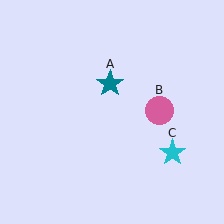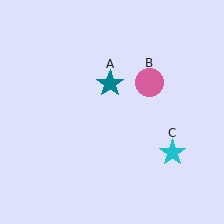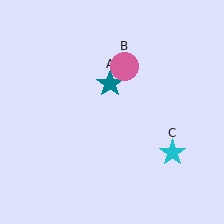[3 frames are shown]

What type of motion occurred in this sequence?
The pink circle (object B) rotated counterclockwise around the center of the scene.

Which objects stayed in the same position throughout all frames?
Teal star (object A) and cyan star (object C) remained stationary.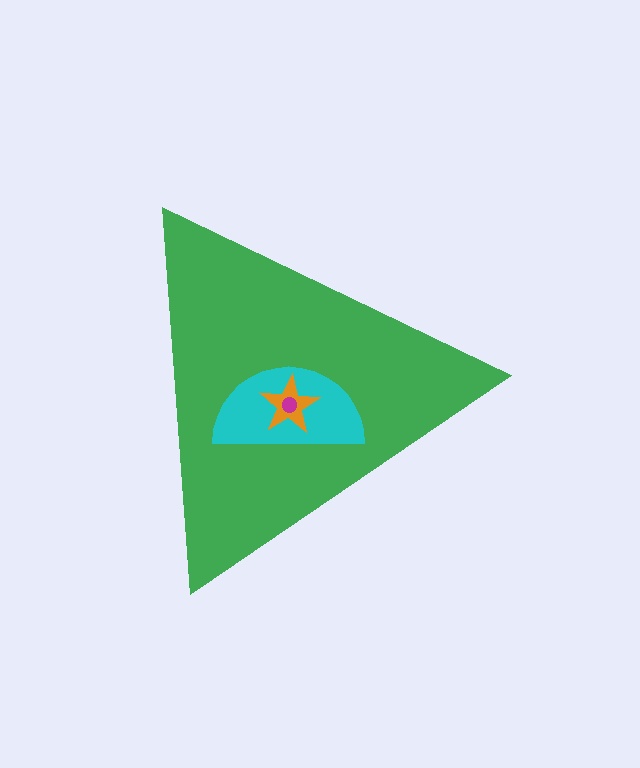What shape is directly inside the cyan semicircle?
The orange star.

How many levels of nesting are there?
4.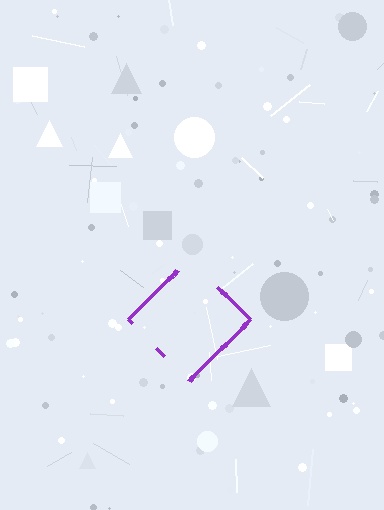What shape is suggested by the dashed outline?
The dashed outline suggests a diamond.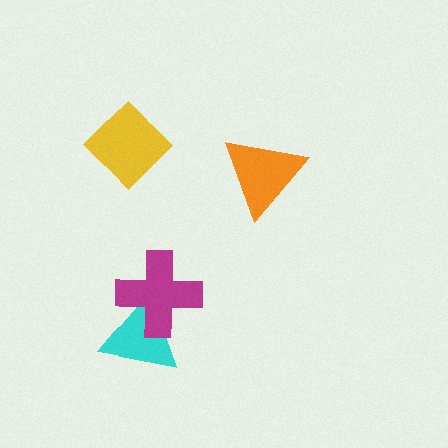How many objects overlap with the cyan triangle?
1 object overlaps with the cyan triangle.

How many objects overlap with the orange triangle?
0 objects overlap with the orange triangle.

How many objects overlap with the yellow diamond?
0 objects overlap with the yellow diamond.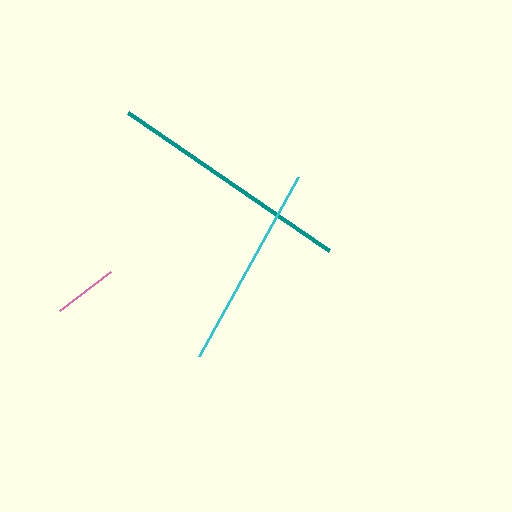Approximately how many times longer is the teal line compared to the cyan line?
The teal line is approximately 1.2 times the length of the cyan line.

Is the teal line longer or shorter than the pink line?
The teal line is longer than the pink line.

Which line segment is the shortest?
The pink line is the shortest at approximately 64 pixels.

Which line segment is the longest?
The teal line is the longest at approximately 244 pixels.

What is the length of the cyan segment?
The cyan segment is approximately 204 pixels long.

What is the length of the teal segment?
The teal segment is approximately 244 pixels long.